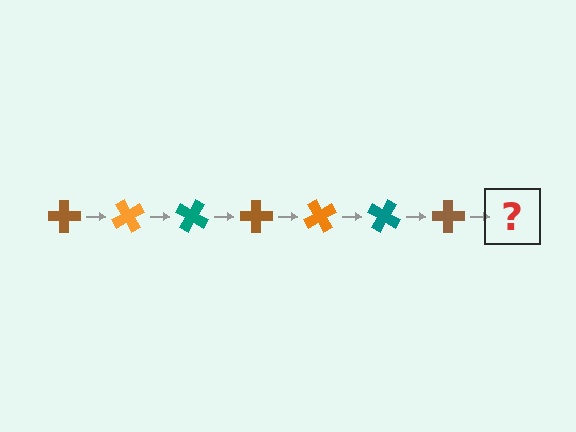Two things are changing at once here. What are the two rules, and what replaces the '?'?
The two rules are that it rotates 60 degrees each step and the color cycles through brown, orange, and teal. The '?' should be an orange cross, rotated 420 degrees from the start.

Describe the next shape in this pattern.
It should be an orange cross, rotated 420 degrees from the start.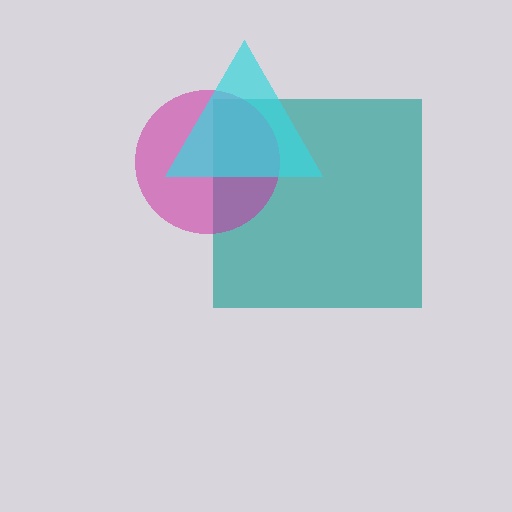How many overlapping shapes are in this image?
There are 3 overlapping shapes in the image.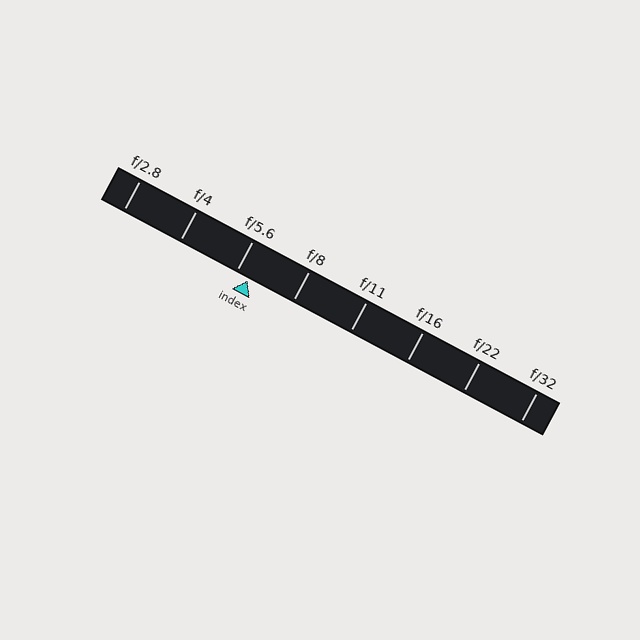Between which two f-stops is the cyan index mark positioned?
The index mark is between f/5.6 and f/8.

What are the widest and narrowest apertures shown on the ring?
The widest aperture shown is f/2.8 and the narrowest is f/32.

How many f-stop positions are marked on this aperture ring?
There are 8 f-stop positions marked.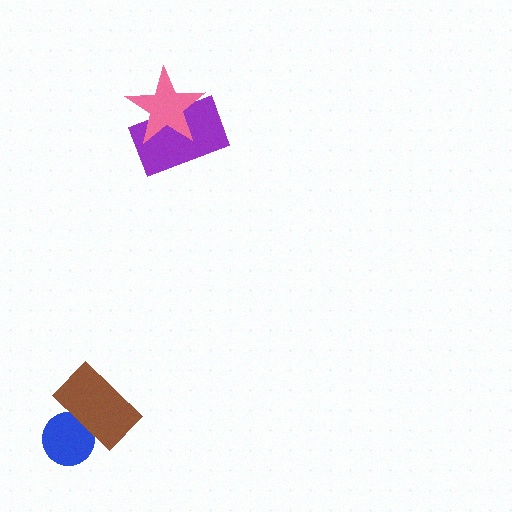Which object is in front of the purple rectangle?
The pink star is in front of the purple rectangle.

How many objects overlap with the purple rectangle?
1 object overlaps with the purple rectangle.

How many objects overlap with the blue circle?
1 object overlaps with the blue circle.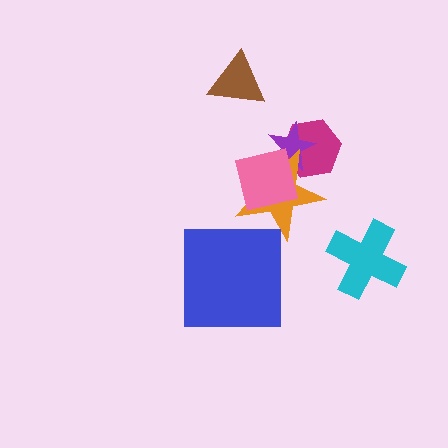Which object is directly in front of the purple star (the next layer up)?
The orange star is directly in front of the purple star.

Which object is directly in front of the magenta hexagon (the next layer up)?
The purple star is directly in front of the magenta hexagon.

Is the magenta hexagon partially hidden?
Yes, it is partially covered by another shape.